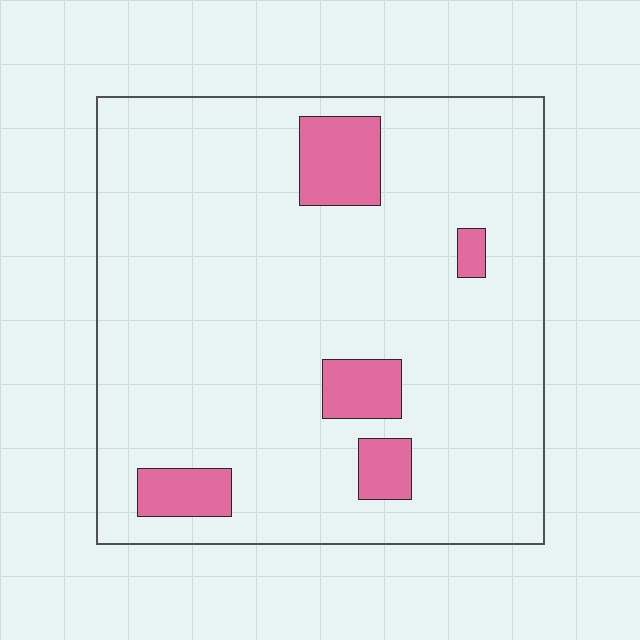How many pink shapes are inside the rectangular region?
5.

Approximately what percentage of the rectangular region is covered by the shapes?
Approximately 10%.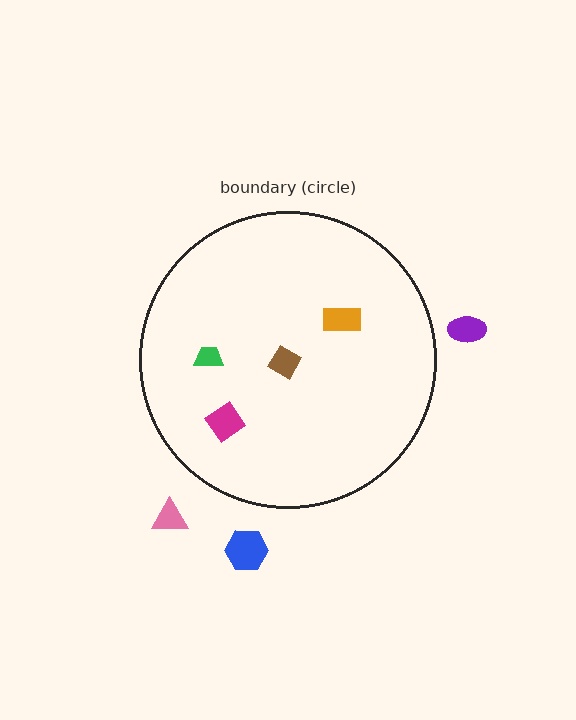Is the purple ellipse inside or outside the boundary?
Outside.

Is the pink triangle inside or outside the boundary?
Outside.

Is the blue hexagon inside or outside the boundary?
Outside.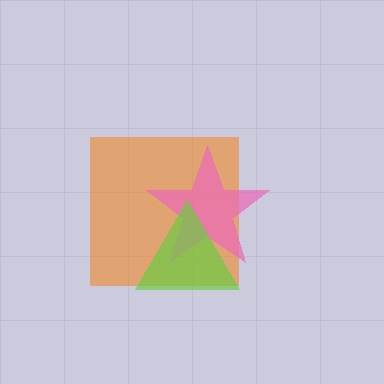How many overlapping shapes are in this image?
There are 3 overlapping shapes in the image.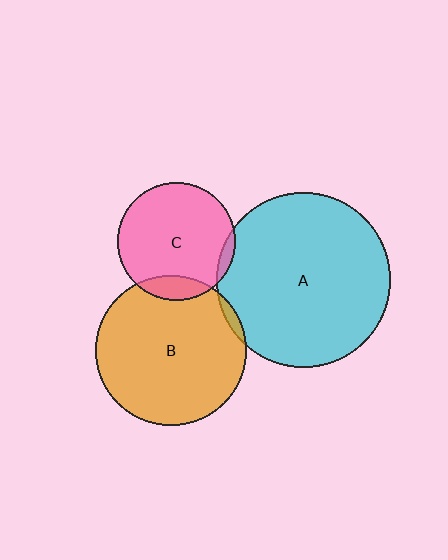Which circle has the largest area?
Circle A (cyan).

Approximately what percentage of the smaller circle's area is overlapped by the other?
Approximately 10%.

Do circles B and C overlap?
Yes.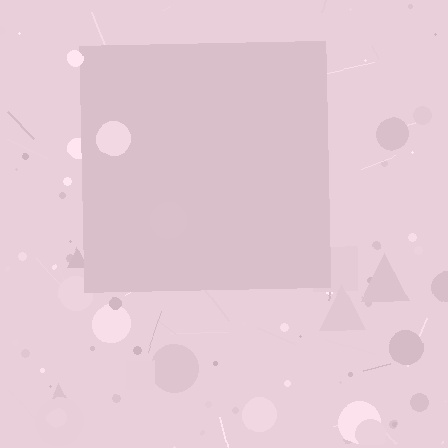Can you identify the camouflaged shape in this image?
The camouflaged shape is a square.